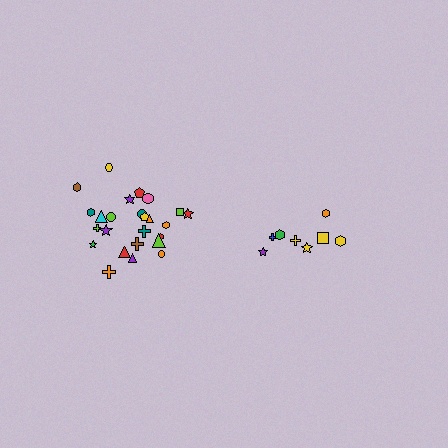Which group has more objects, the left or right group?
The left group.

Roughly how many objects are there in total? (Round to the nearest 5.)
Roughly 35 objects in total.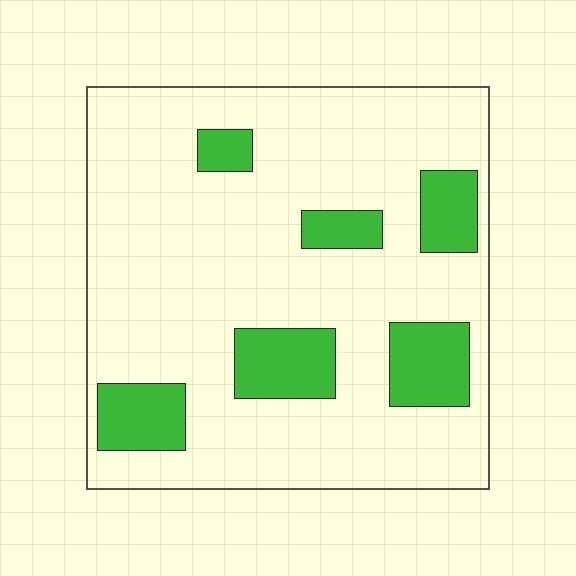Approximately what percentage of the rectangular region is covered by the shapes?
Approximately 20%.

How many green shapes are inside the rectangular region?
6.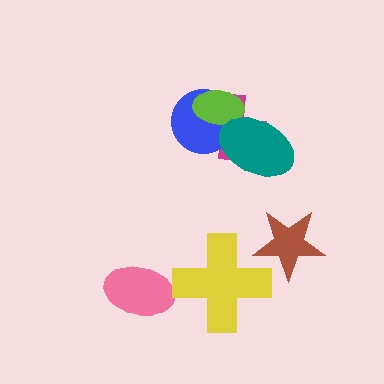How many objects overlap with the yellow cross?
1 object overlaps with the yellow cross.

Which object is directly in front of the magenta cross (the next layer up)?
The blue circle is directly in front of the magenta cross.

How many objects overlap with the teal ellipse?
3 objects overlap with the teal ellipse.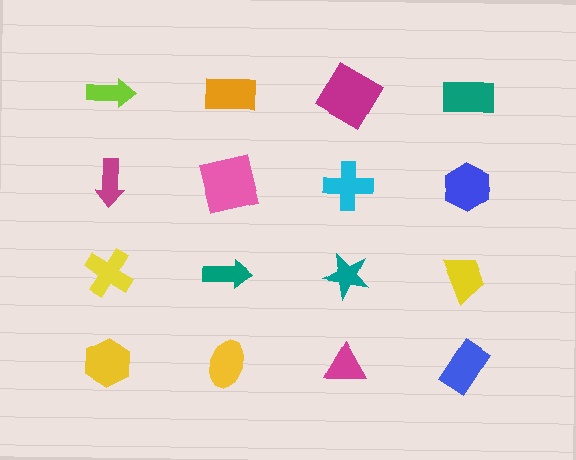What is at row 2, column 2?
A pink square.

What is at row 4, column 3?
A magenta triangle.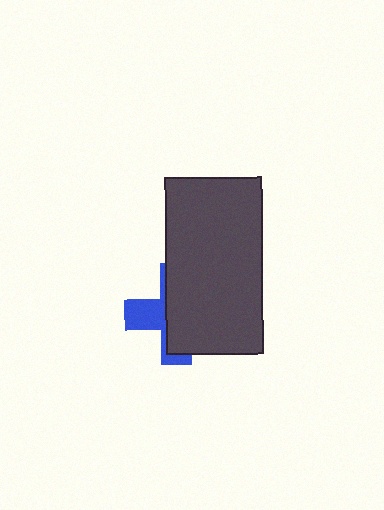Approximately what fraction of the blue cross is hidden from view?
Roughly 64% of the blue cross is hidden behind the dark gray rectangle.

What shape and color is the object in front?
The object in front is a dark gray rectangle.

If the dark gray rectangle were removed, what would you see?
You would see the complete blue cross.